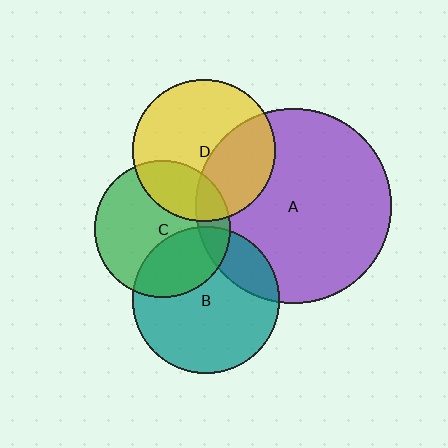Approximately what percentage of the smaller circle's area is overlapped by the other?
Approximately 25%.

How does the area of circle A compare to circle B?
Approximately 1.8 times.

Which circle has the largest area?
Circle A (purple).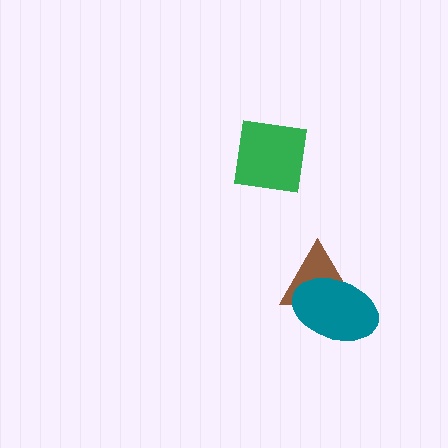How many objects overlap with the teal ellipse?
1 object overlaps with the teal ellipse.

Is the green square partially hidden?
No, no other shape covers it.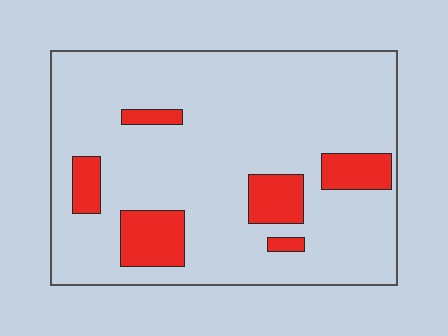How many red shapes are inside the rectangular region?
6.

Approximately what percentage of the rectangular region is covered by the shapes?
Approximately 15%.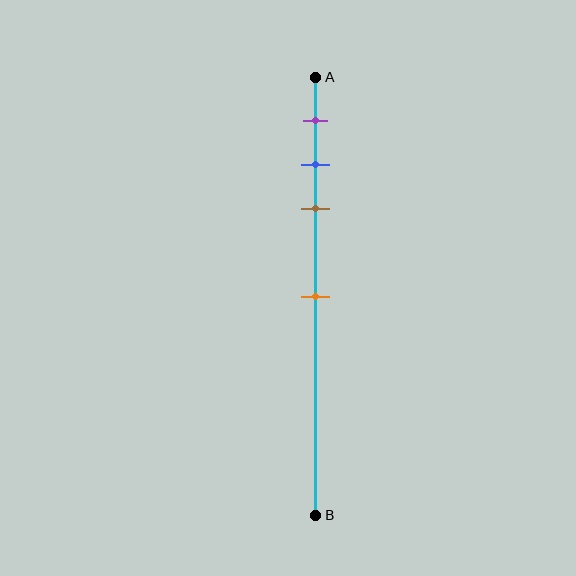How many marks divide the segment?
There are 4 marks dividing the segment.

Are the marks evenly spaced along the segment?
No, the marks are not evenly spaced.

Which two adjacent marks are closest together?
The blue and brown marks are the closest adjacent pair.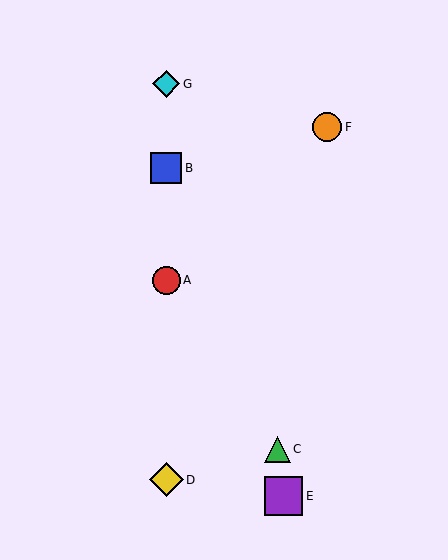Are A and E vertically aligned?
No, A is at x≈166 and E is at x≈283.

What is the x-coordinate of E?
Object E is at x≈283.